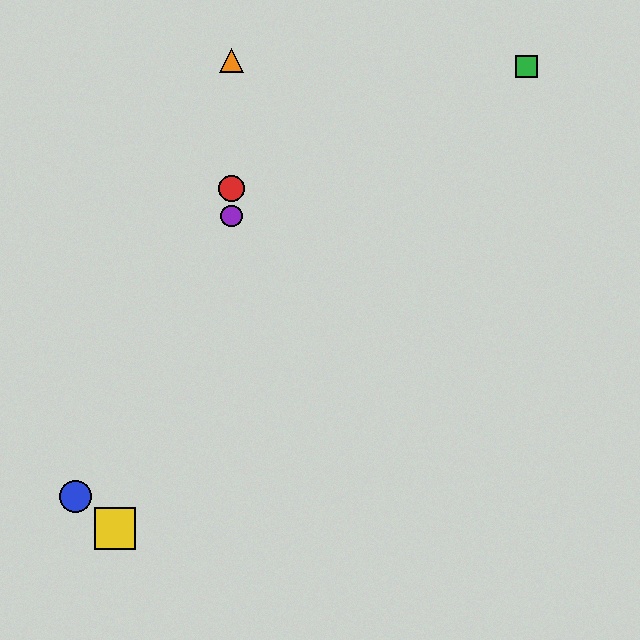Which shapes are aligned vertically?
The red circle, the purple circle, the orange triangle are aligned vertically.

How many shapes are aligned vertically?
3 shapes (the red circle, the purple circle, the orange triangle) are aligned vertically.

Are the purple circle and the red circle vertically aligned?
Yes, both are at x≈231.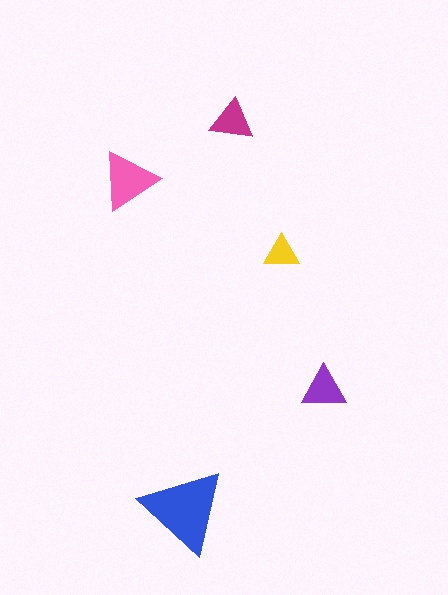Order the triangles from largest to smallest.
the blue one, the pink one, the purple one, the magenta one, the yellow one.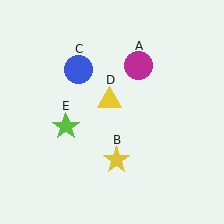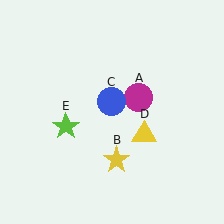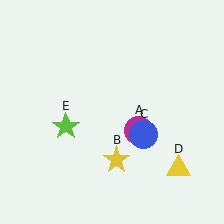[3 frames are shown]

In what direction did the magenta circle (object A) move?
The magenta circle (object A) moved down.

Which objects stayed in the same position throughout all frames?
Yellow star (object B) and lime star (object E) remained stationary.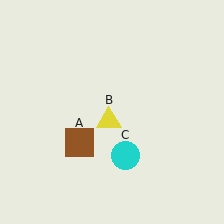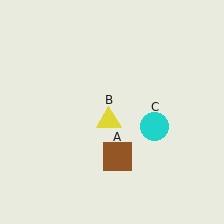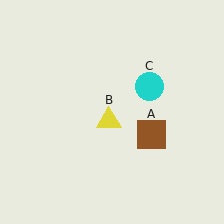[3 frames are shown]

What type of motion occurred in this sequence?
The brown square (object A), cyan circle (object C) rotated counterclockwise around the center of the scene.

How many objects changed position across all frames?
2 objects changed position: brown square (object A), cyan circle (object C).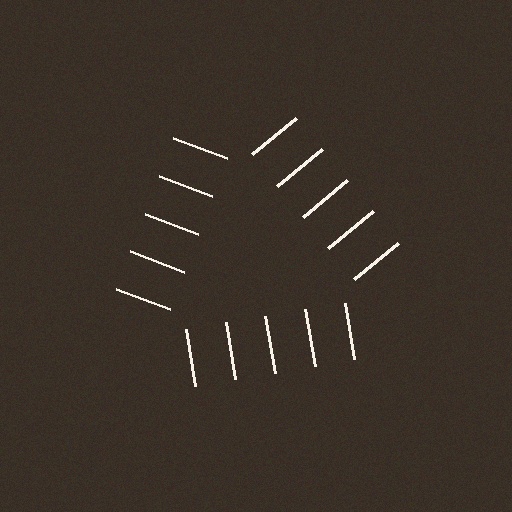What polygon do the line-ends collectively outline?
An illusory triangle — the line segments terminate on its edges but no continuous stroke is drawn.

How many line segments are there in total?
15 — 5 along each of the 3 edges.